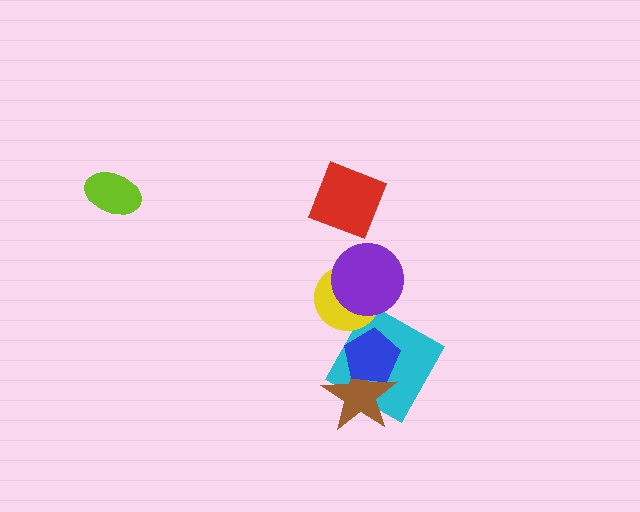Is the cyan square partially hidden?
Yes, it is partially covered by another shape.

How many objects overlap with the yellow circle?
1 object overlaps with the yellow circle.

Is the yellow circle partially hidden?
Yes, it is partially covered by another shape.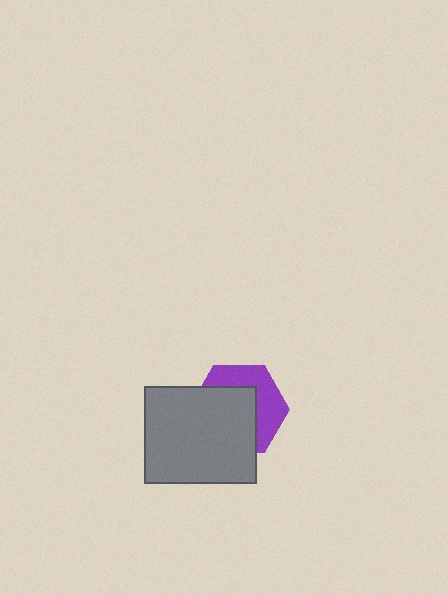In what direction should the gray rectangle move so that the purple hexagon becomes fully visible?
The gray rectangle should move toward the lower-left. That is the shortest direction to clear the overlap and leave the purple hexagon fully visible.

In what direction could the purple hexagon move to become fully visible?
The purple hexagon could move toward the upper-right. That would shift it out from behind the gray rectangle entirely.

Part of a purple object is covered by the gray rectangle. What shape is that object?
It is a hexagon.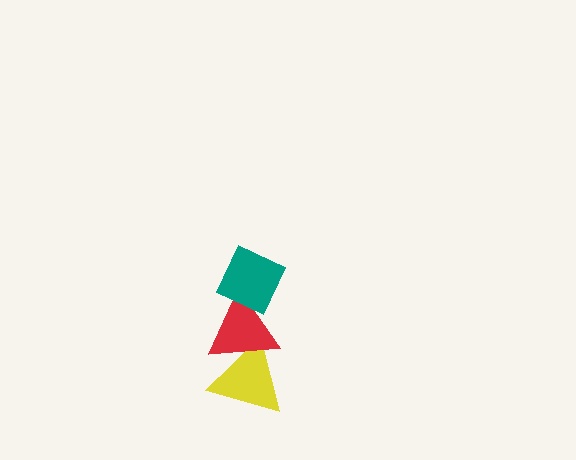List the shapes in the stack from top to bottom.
From top to bottom: the teal diamond, the red triangle, the yellow triangle.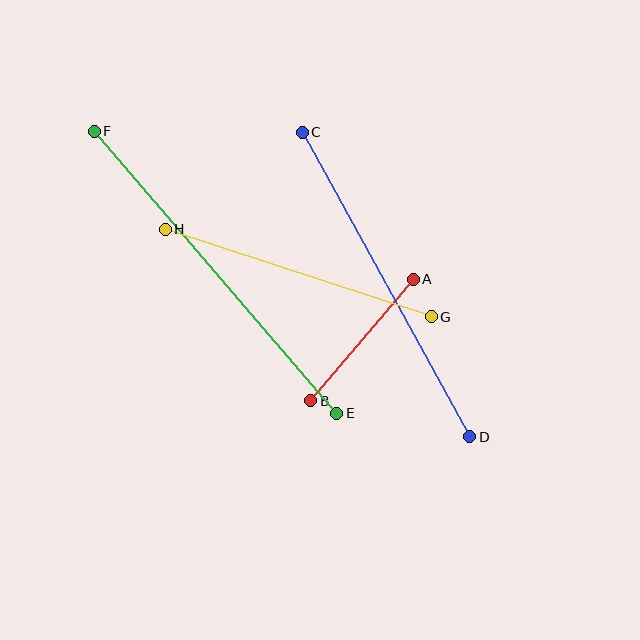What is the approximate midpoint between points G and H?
The midpoint is at approximately (298, 273) pixels.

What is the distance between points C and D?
The distance is approximately 348 pixels.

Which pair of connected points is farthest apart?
Points E and F are farthest apart.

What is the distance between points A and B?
The distance is approximately 159 pixels.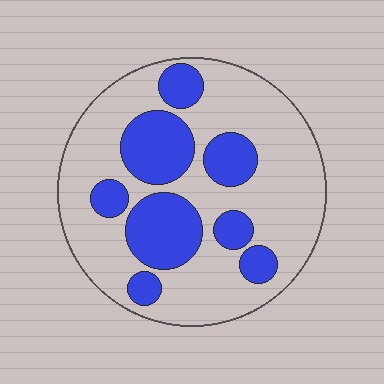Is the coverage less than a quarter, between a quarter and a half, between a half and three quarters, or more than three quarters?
Between a quarter and a half.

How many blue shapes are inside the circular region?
8.